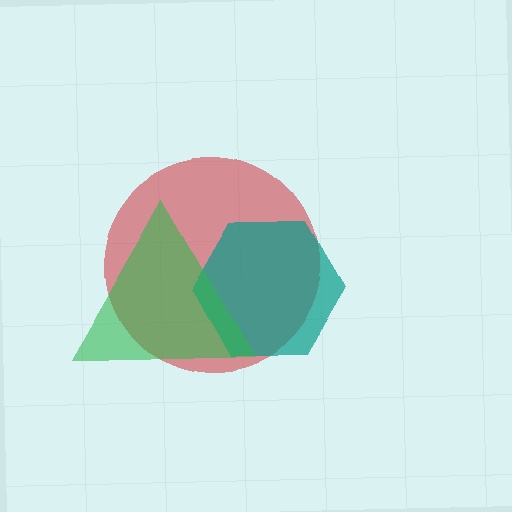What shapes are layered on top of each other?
The layered shapes are: a red circle, a teal hexagon, a green triangle.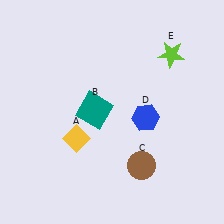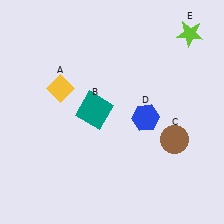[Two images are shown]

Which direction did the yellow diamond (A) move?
The yellow diamond (A) moved up.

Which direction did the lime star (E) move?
The lime star (E) moved up.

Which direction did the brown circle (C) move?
The brown circle (C) moved right.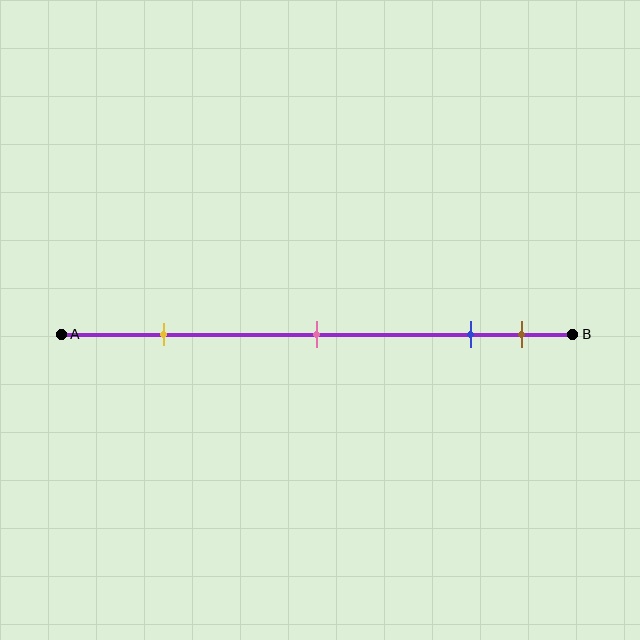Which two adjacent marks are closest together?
The blue and brown marks are the closest adjacent pair.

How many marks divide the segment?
There are 4 marks dividing the segment.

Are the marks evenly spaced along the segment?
No, the marks are not evenly spaced.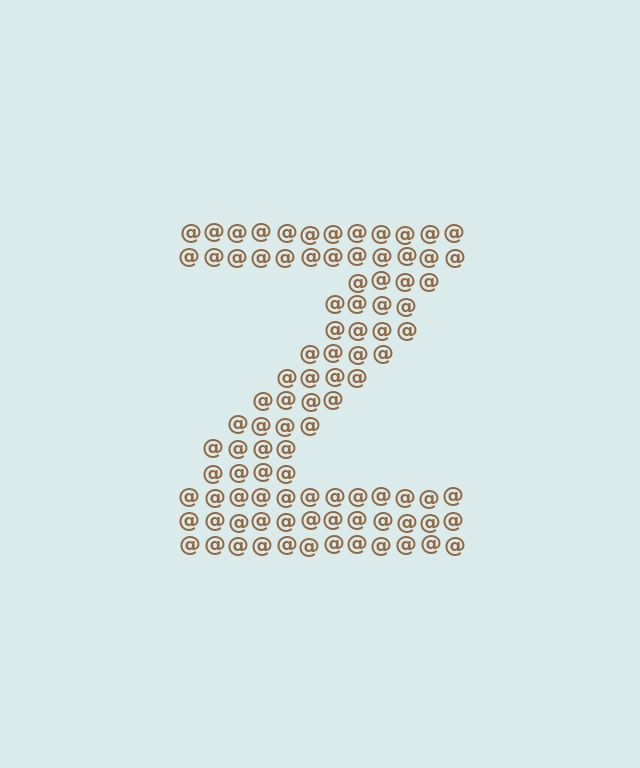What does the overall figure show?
The overall figure shows the letter Z.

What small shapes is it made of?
It is made of small at signs.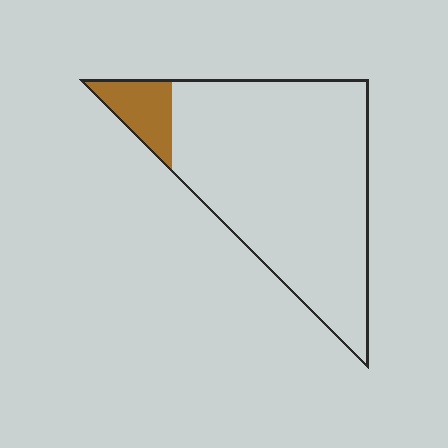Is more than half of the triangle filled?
No.